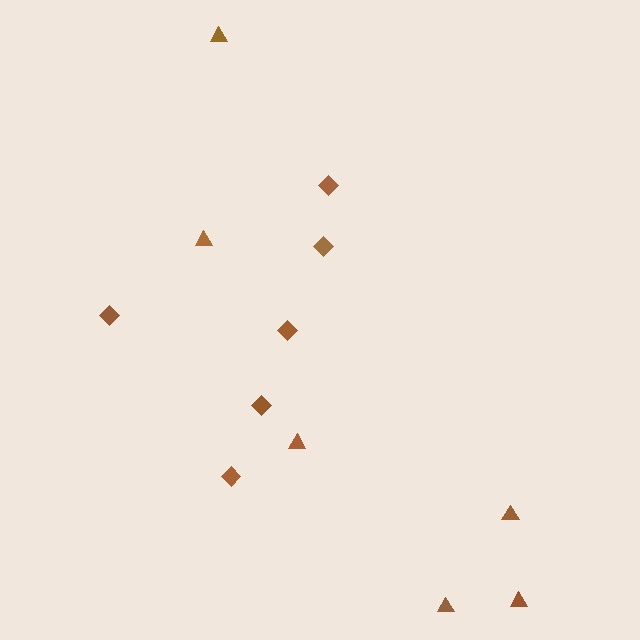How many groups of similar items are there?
There are 2 groups: one group of triangles (6) and one group of diamonds (6).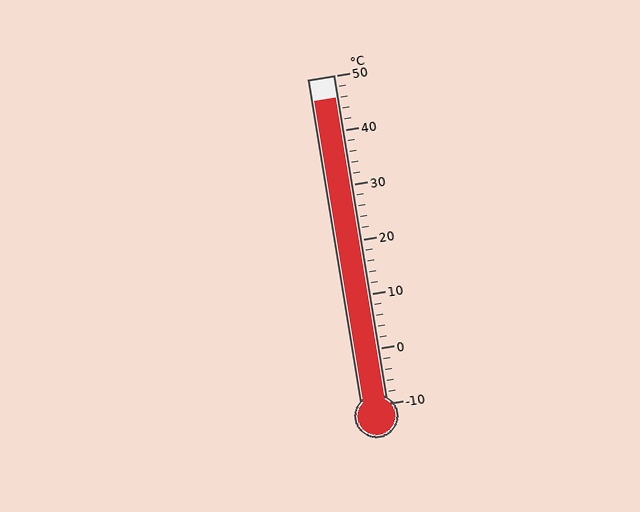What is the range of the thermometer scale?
The thermometer scale ranges from -10°C to 50°C.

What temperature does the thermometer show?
The thermometer shows approximately 46°C.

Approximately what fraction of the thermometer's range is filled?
The thermometer is filled to approximately 95% of its range.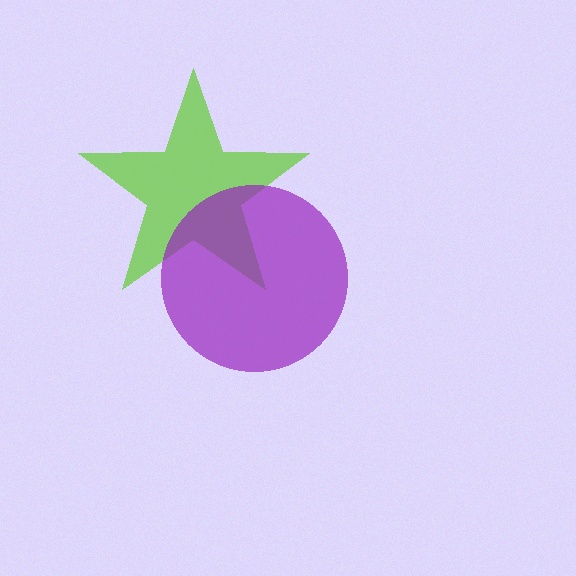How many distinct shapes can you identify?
There are 2 distinct shapes: a lime star, a purple circle.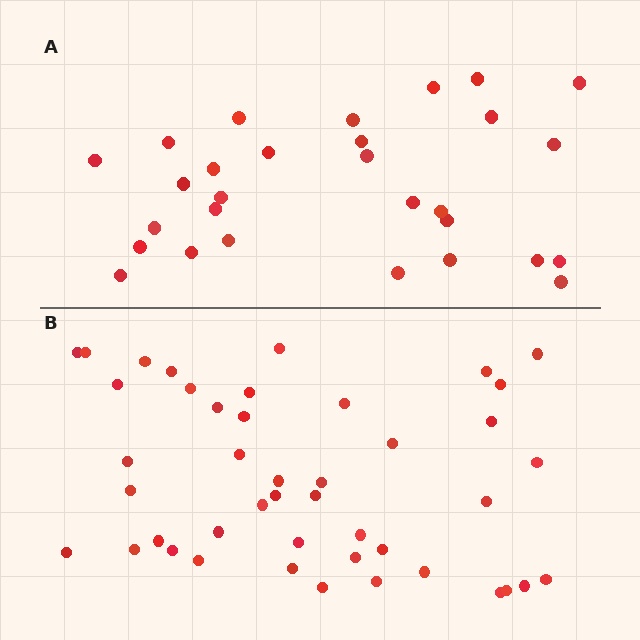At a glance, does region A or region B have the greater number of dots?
Region B (the bottom region) has more dots.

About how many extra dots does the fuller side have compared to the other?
Region B has approximately 15 more dots than region A.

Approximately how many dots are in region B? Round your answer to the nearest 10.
About 40 dots. (The exact count is 44, which rounds to 40.)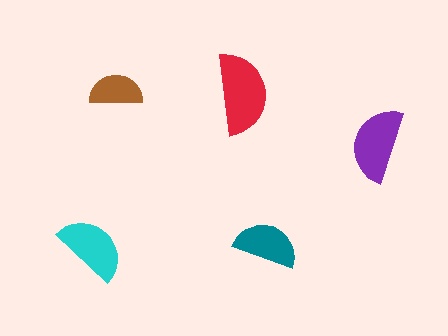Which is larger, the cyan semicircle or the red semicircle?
The red one.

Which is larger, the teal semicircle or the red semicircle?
The red one.